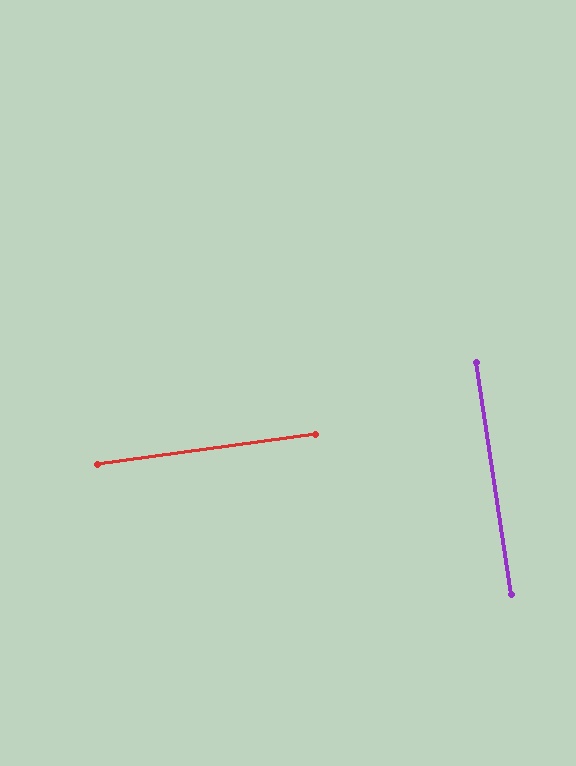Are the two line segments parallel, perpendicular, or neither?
Perpendicular — they meet at approximately 89°.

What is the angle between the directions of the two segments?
Approximately 89 degrees.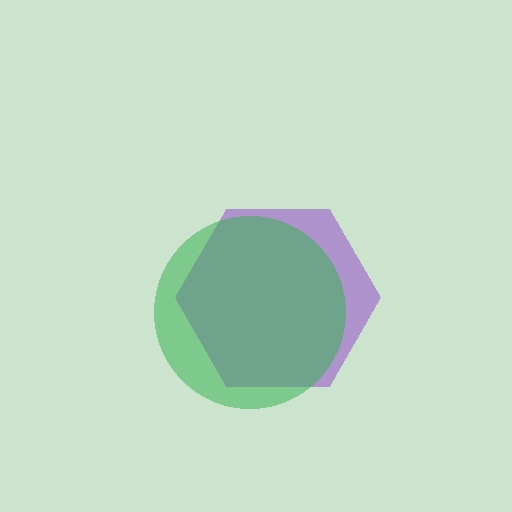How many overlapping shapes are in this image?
There are 2 overlapping shapes in the image.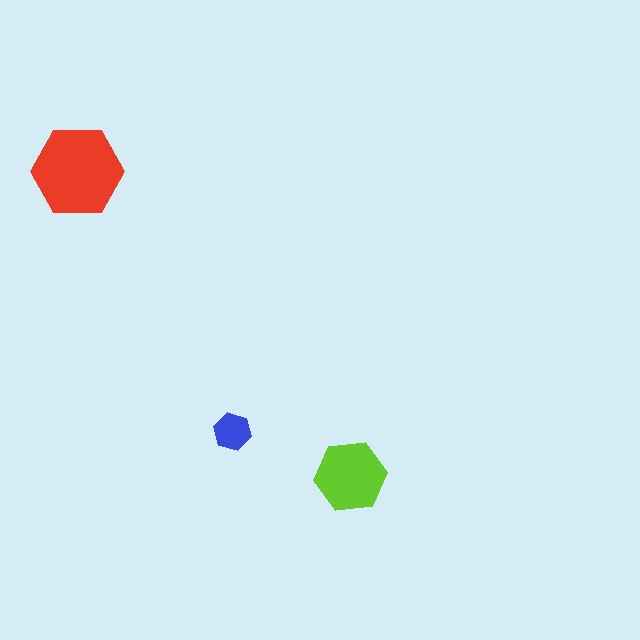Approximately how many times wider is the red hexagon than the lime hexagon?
About 1.5 times wider.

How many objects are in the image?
There are 3 objects in the image.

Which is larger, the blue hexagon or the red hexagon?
The red one.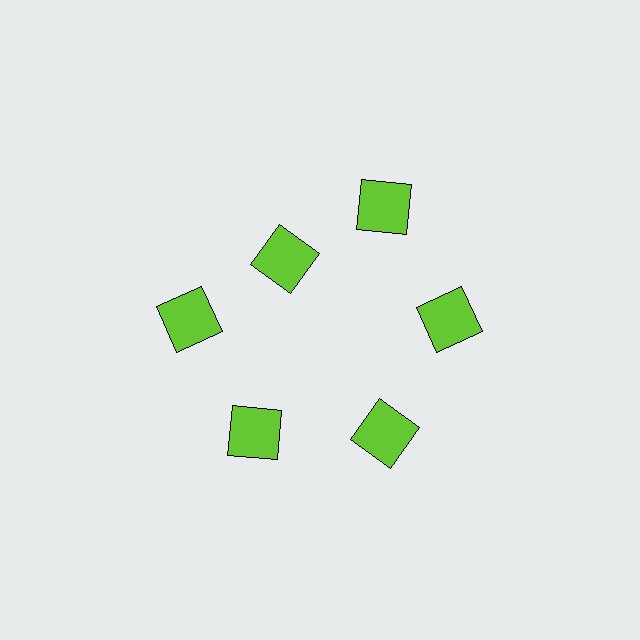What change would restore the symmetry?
The symmetry would be restored by moving it outward, back onto the ring so that all 6 squares sit at equal angles and equal distance from the center.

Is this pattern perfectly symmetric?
No. The 6 lime squares are arranged in a ring, but one element near the 11 o'clock position is pulled inward toward the center, breaking the 6-fold rotational symmetry.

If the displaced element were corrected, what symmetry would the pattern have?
It would have 6-fold rotational symmetry — the pattern would map onto itself every 60 degrees.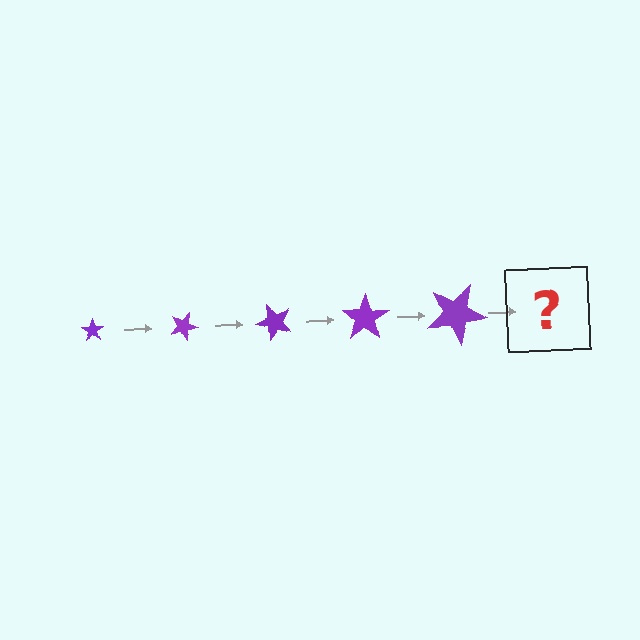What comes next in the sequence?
The next element should be a star, larger than the previous one and rotated 125 degrees from the start.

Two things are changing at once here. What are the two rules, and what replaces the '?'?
The two rules are that the star grows larger each step and it rotates 25 degrees each step. The '?' should be a star, larger than the previous one and rotated 125 degrees from the start.